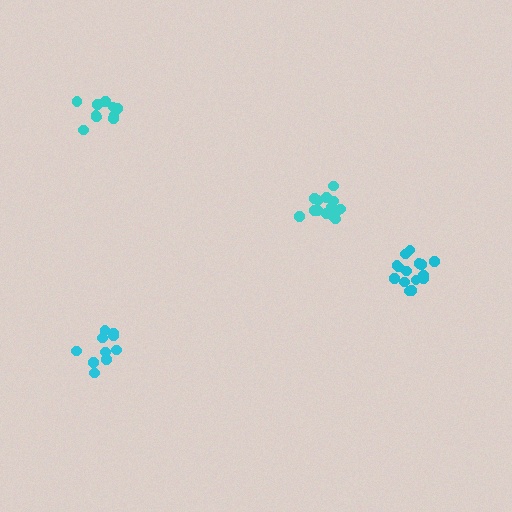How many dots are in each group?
Group 1: 10 dots, Group 2: 10 dots, Group 3: 15 dots, Group 4: 15 dots (50 total).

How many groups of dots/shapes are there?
There are 4 groups.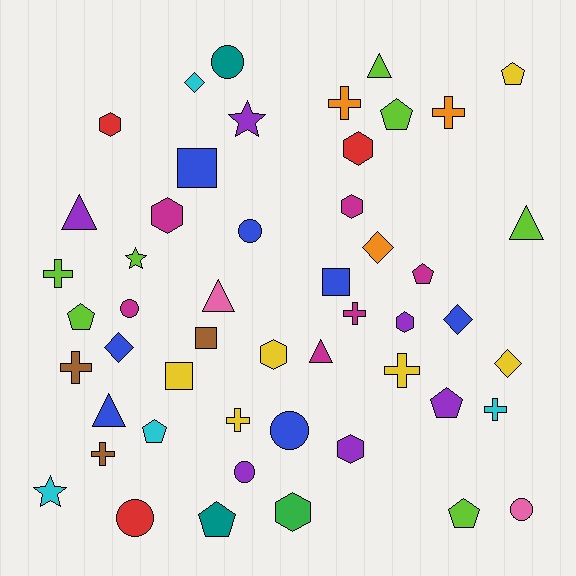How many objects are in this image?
There are 50 objects.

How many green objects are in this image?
There is 1 green object.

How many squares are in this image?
There are 4 squares.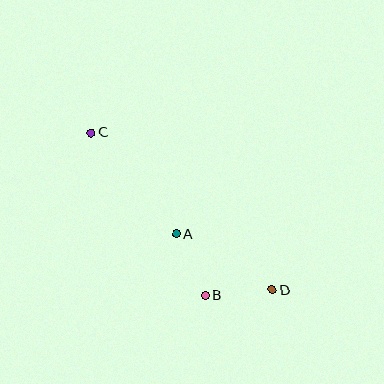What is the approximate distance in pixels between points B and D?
The distance between B and D is approximately 68 pixels.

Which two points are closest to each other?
Points A and B are closest to each other.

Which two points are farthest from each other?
Points C and D are farthest from each other.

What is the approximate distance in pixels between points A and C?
The distance between A and C is approximately 132 pixels.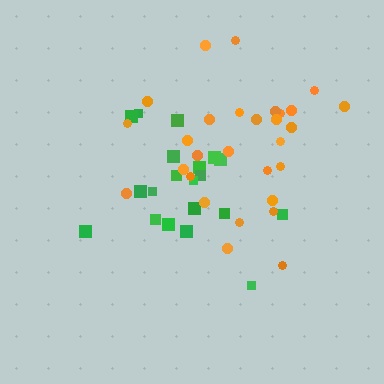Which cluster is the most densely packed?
Orange.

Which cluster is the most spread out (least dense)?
Green.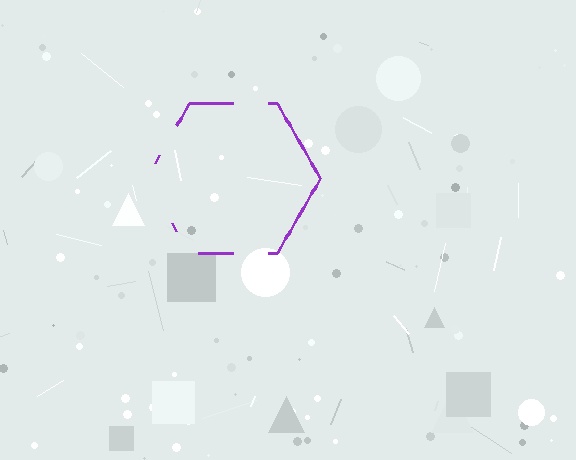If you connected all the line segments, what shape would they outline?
They would outline a hexagon.